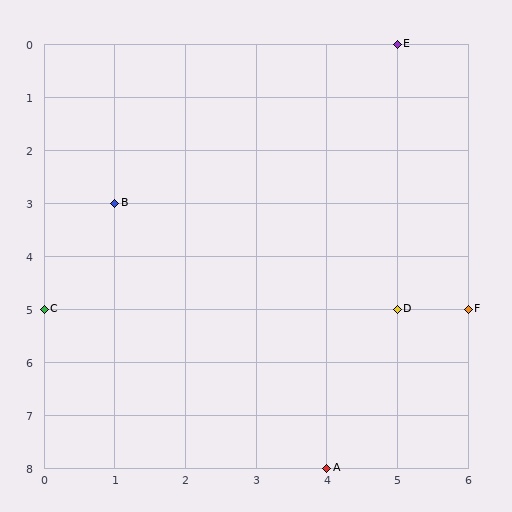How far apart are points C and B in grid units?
Points C and B are 1 column and 2 rows apart (about 2.2 grid units diagonally).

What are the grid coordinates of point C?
Point C is at grid coordinates (0, 5).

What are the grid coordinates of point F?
Point F is at grid coordinates (6, 5).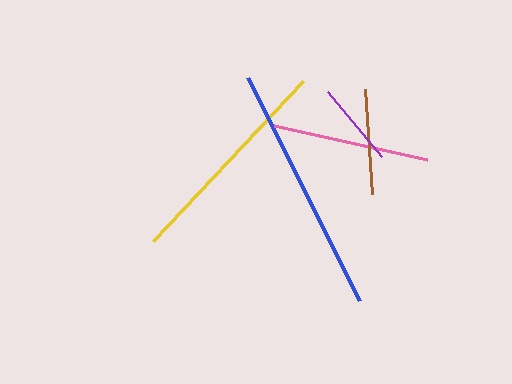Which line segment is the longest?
The blue line is the longest at approximately 249 pixels.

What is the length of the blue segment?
The blue segment is approximately 249 pixels long.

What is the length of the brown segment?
The brown segment is approximately 105 pixels long.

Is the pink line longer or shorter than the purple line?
The pink line is longer than the purple line.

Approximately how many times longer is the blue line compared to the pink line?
The blue line is approximately 1.6 times the length of the pink line.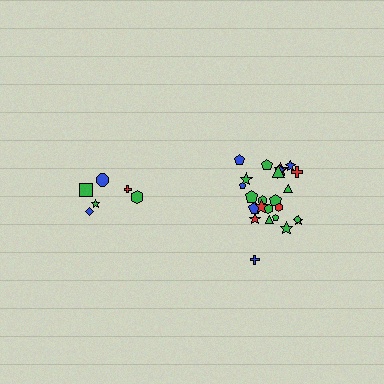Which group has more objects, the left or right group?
The right group.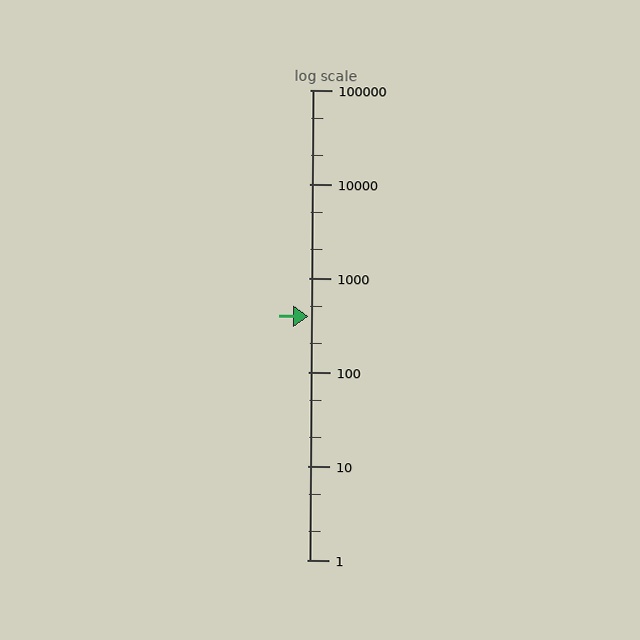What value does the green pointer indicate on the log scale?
The pointer indicates approximately 390.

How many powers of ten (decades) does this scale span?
The scale spans 5 decades, from 1 to 100000.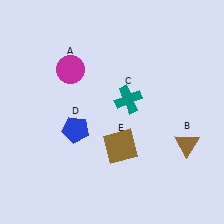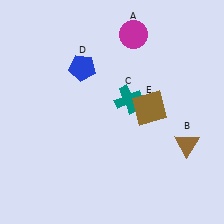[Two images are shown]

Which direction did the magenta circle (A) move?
The magenta circle (A) moved right.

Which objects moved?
The objects that moved are: the magenta circle (A), the blue pentagon (D), the brown square (E).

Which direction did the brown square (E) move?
The brown square (E) moved up.